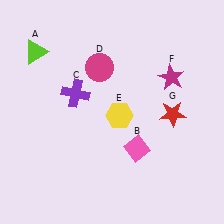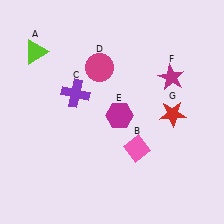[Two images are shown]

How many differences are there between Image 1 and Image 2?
There is 1 difference between the two images.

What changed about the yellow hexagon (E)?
In Image 1, E is yellow. In Image 2, it changed to magenta.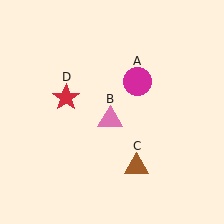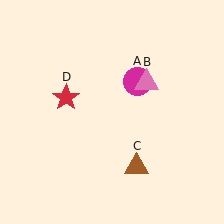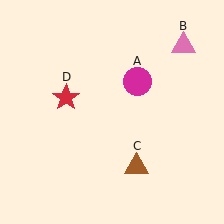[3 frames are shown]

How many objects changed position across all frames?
1 object changed position: pink triangle (object B).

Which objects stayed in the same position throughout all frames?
Magenta circle (object A) and brown triangle (object C) and red star (object D) remained stationary.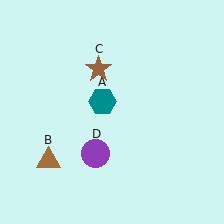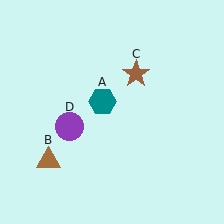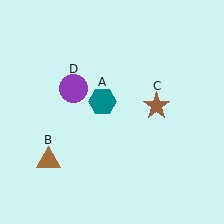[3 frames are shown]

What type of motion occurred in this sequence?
The brown star (object C), purple circle (object D) rotated clockwise around the center of the scene.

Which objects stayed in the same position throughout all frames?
Teal hexagon (object A) and brown triangle (object B) remained stationary.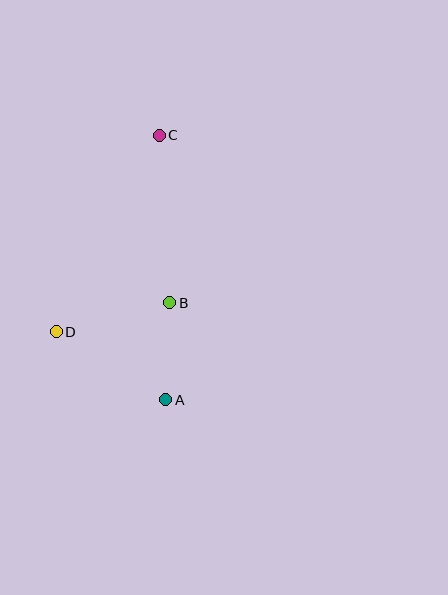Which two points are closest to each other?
Points A and B are closest to each other.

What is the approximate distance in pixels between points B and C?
The distance between B and C is approximately 168 pixels.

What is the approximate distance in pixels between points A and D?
The distance between A and D is approximately 129 pixels.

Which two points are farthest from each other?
Points A and C are farthest from each other.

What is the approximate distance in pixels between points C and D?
The distance between C and D is approximately 222 pixels.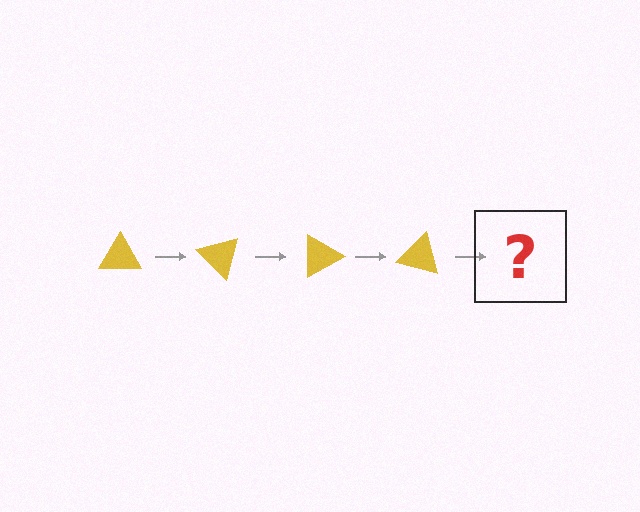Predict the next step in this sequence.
The next step is a yellow triangle rotated 180 degrees.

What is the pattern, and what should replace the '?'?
The pattern is that the triangle rotates 45 degrees each step. The '?' should be a yellow triangle rotated 180 degrees.